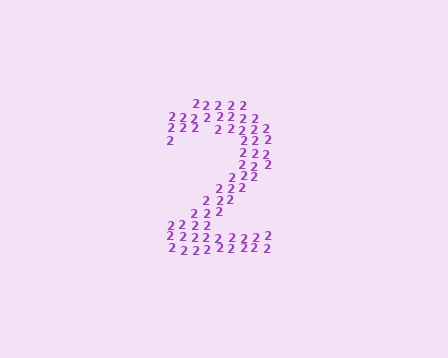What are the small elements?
The small elements are digit 2's.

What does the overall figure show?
The overall figure shows the digit 2.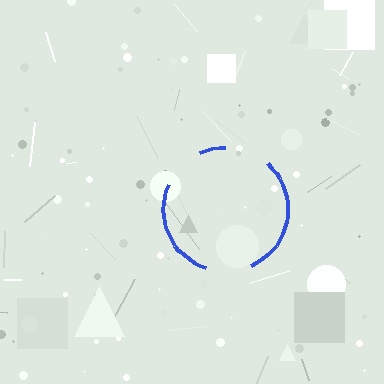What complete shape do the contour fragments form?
The contour fragments form a circle.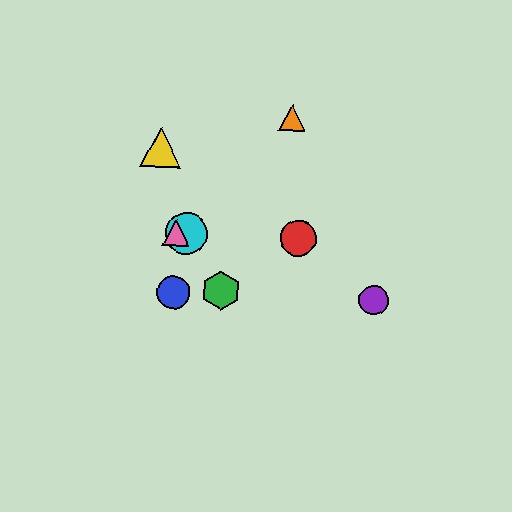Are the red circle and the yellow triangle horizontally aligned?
No, the red circle is at y≈238 and the yellow triangle is at y≈147.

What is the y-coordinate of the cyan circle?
The cyan circle is at y≈233.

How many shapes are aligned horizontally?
3 shapes (the red circle, the cyan circle, the pink triangle) are aligned horizontally.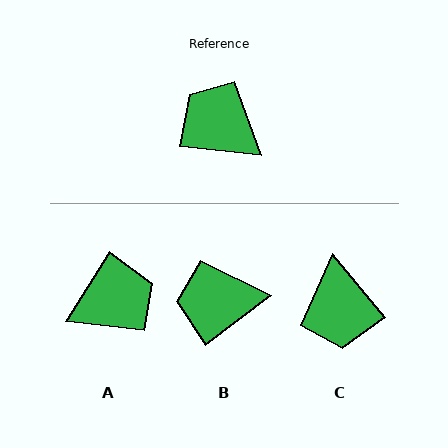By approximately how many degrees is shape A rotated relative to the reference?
Approximately 116 degrees clockwise.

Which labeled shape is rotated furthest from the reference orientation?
C, about 136 degrees away.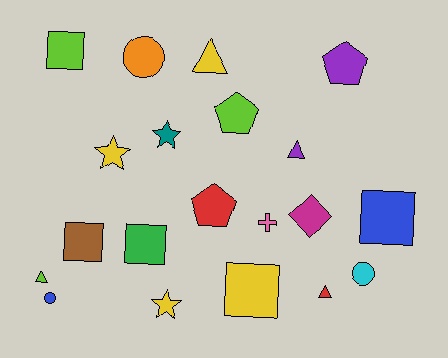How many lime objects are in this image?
There are 3 lime objects.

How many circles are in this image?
There are 3 circles.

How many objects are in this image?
There are 20 objects.